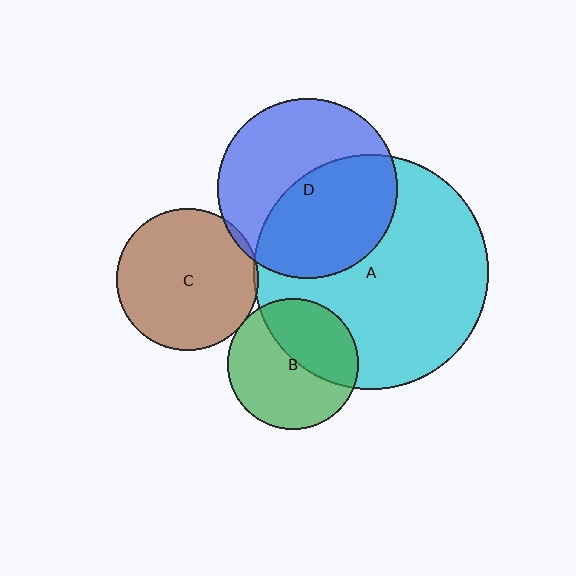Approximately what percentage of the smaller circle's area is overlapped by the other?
Approximately 50%.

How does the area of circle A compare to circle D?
Approximately 1.7 times.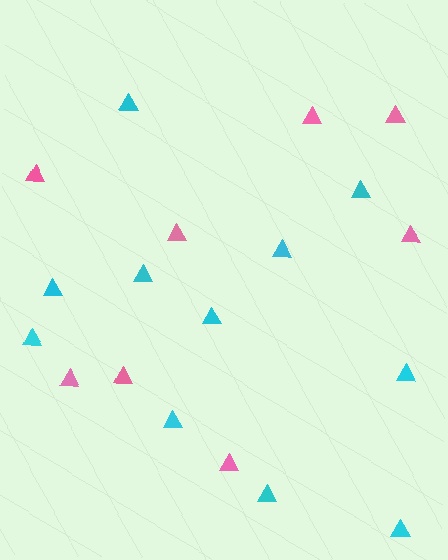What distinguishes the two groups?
There are 2 groups: one group of pink triangles (8) and one group of cyan triangles (11).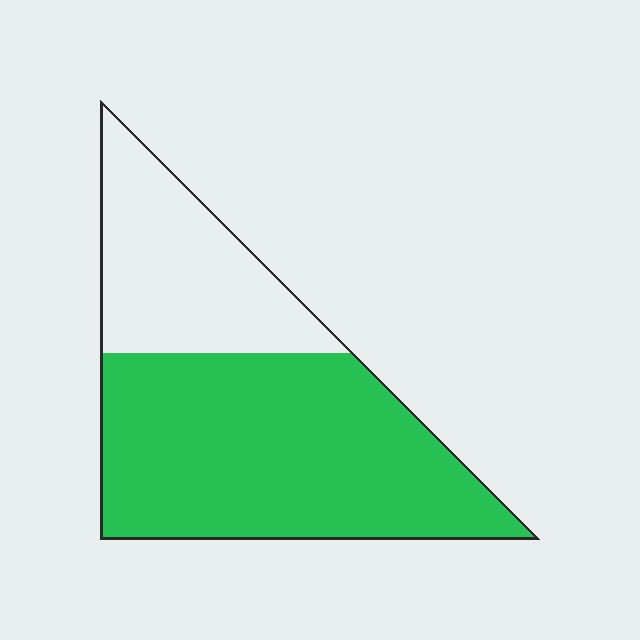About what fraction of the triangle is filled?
About two thirds (2/3).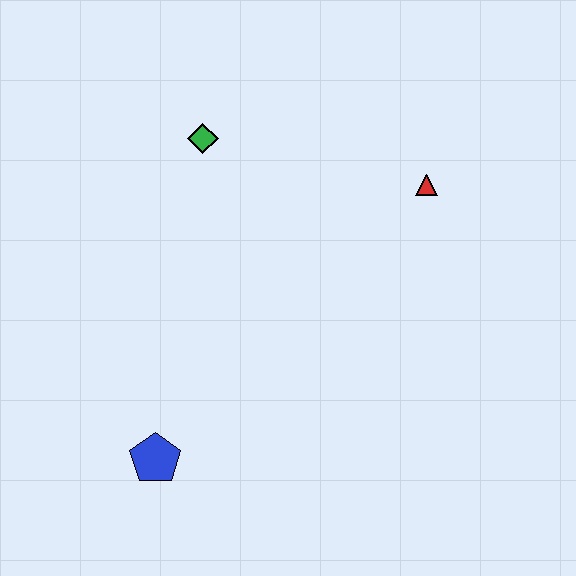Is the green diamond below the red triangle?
No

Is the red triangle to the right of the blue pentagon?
Yes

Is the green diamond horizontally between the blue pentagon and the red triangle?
Yes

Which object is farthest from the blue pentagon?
The red triangle is farthest from the blue pentagon.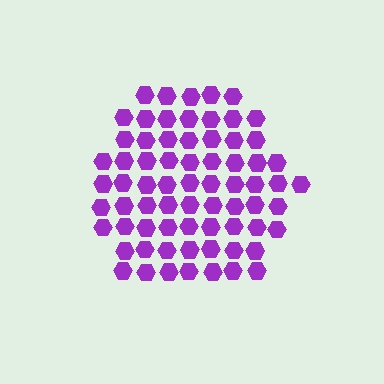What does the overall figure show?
The overall figure shows a hexagon.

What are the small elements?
The small elements are hexagons.